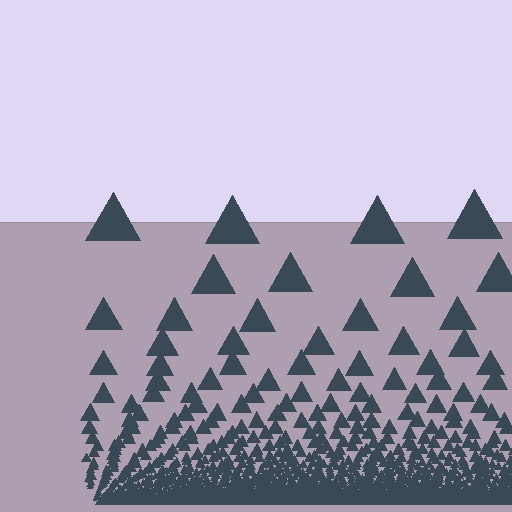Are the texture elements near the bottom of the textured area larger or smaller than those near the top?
Smaller. The gradient is inverted — elements near the bottom are smaller and denser.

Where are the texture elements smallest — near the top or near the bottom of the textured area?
Near the bottom.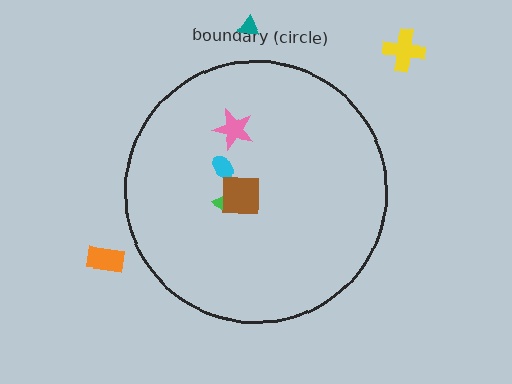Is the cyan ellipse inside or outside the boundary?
Inside.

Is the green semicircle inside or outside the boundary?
Inside.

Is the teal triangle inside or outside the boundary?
Outside.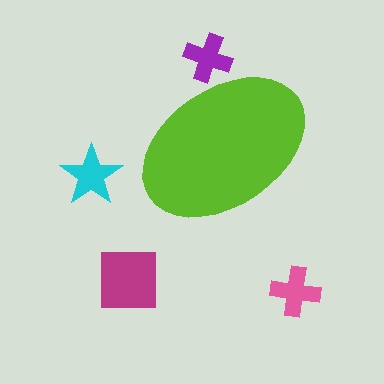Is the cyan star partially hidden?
No, the cyan star is fully visible.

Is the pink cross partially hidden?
No, the pink cross is fully visible.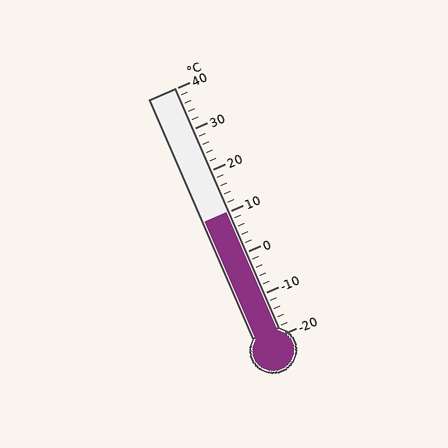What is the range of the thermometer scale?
The thermometer scale ranges from -20°C to 40°C.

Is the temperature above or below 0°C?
The temperature is above 0°C.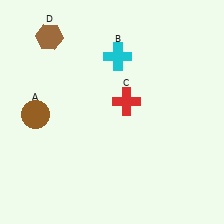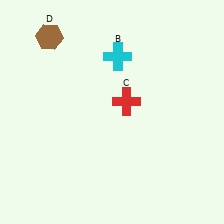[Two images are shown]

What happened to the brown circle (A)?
The brown circle (A) was removed in Image 2. It was in the bottom-left area of Image 1.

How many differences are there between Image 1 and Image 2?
There is 1 difference between the two images.